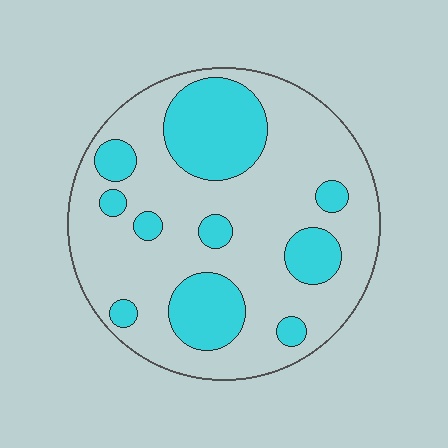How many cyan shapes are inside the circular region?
10.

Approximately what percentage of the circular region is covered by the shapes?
Approximately 30%.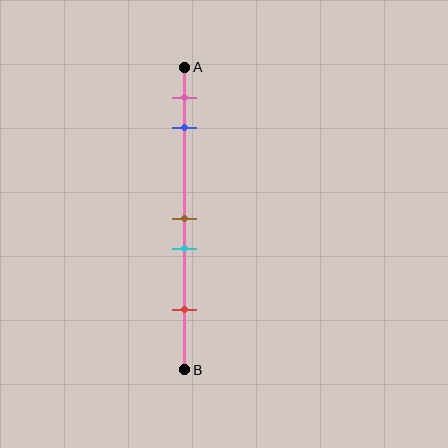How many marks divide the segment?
There are 5 marks dividing the segment.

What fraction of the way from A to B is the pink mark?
The pink mark is approximately 10% (0.1) of the way from A to B.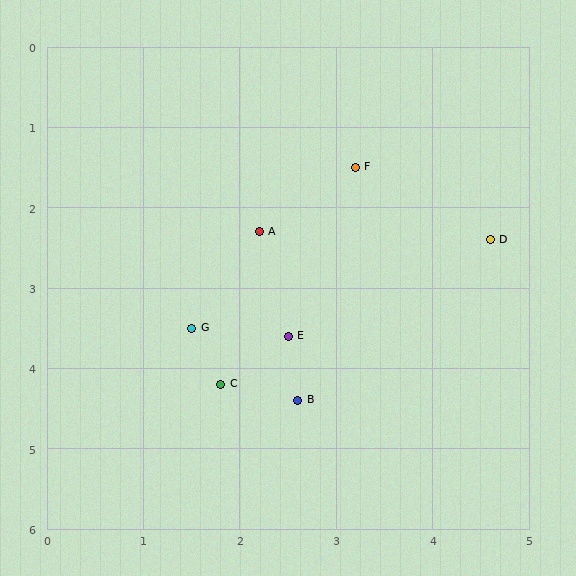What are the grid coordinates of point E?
Point E is at approximately (2.5, 3.6).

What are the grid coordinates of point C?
Point C is at approximately (1.8, 4.2).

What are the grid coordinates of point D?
Point D is at approximately (4.6, 2.4).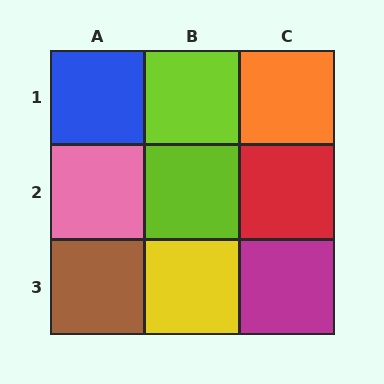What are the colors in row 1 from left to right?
Blue, lime, orange.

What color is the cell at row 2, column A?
Pink.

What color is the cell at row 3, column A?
Brown.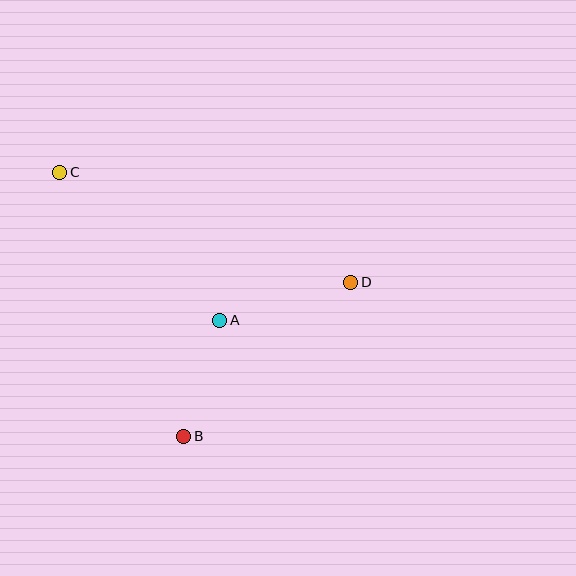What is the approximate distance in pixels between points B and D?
The distance between B and D is approximately 227 pixels.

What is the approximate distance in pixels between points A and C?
The distance between A and C is approximately 218 pixels.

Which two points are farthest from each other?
Points C and D are farthest from each other.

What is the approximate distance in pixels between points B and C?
The distance between B and C is approximately 292 pixels.